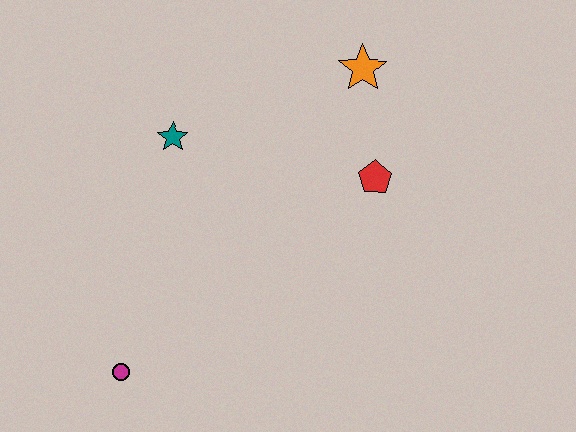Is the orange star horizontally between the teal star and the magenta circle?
No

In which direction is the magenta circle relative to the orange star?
The magenta circle is below the orange star.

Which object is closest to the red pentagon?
The orange star is closest to the red pentagon.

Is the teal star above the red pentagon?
Yes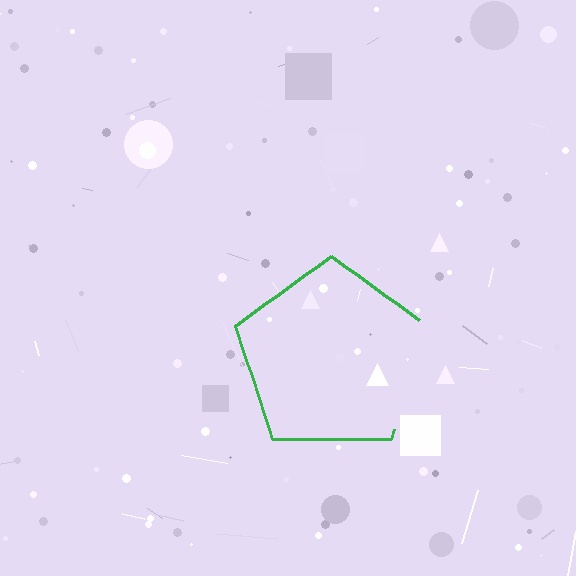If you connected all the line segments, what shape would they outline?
They would outline a pentagon.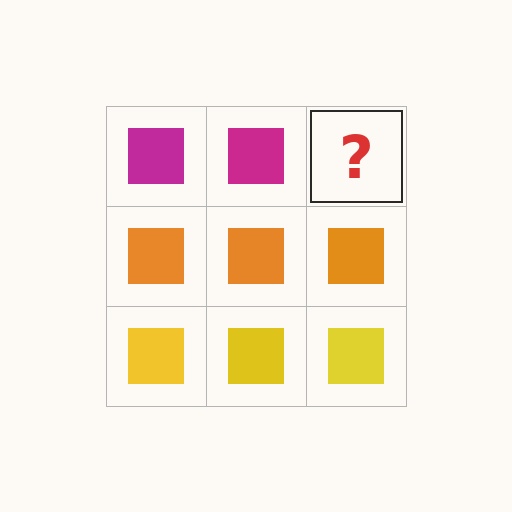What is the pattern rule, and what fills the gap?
The rule is that each row has a consistent color. The gap should be filled with a magenta square.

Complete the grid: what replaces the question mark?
The question mark should be replaced with a magenta square.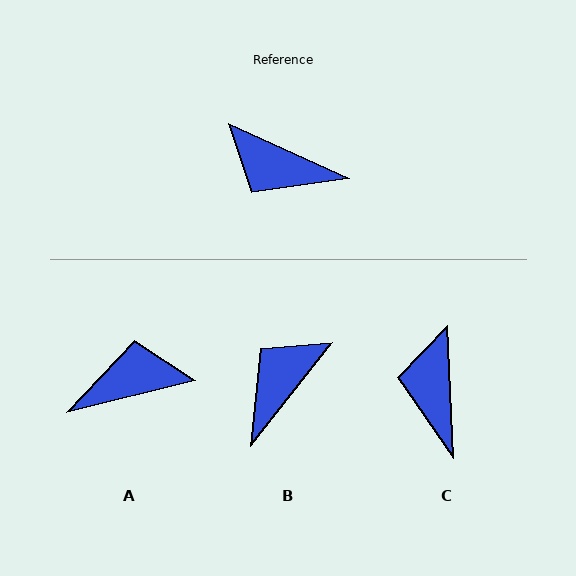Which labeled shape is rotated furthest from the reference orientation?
A, about 142 degrees away.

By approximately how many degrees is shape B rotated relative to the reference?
Approximately 104 degrees clockwise.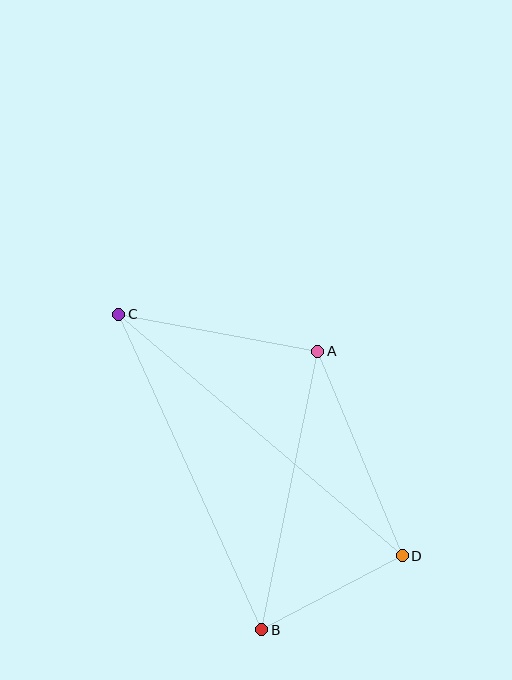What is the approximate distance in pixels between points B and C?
The distance between B and C is approximately 347 pixels.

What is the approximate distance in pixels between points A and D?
The distance between A and D is approximately 221 pixels.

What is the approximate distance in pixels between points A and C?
The distance between A and C is approximately 203 pixels.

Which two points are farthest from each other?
Points C and D are farthest from each other.